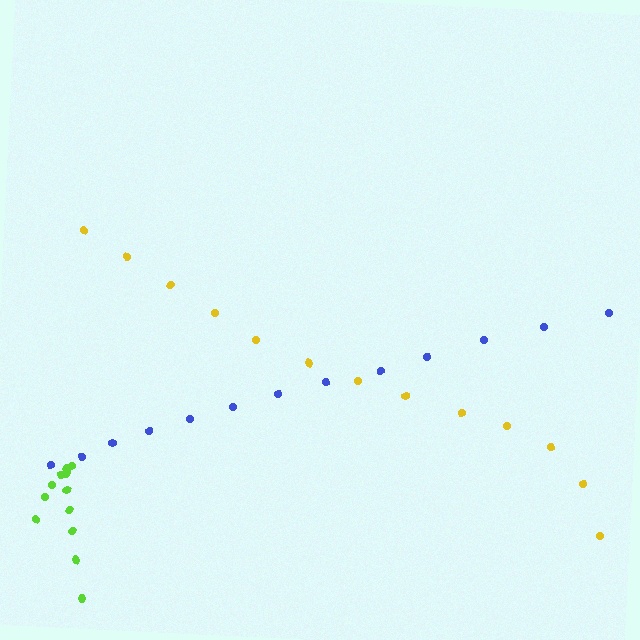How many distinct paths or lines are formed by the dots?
There are 3 distinct paths.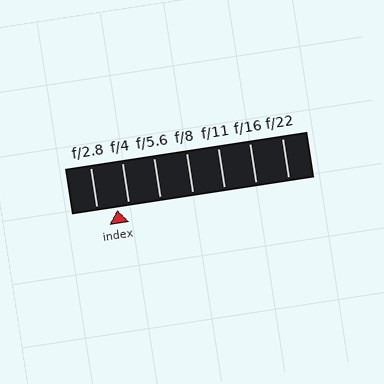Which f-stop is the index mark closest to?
The index mark is closest to f/4.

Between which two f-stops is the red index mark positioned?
The index mark is between f/2.8 and f/4.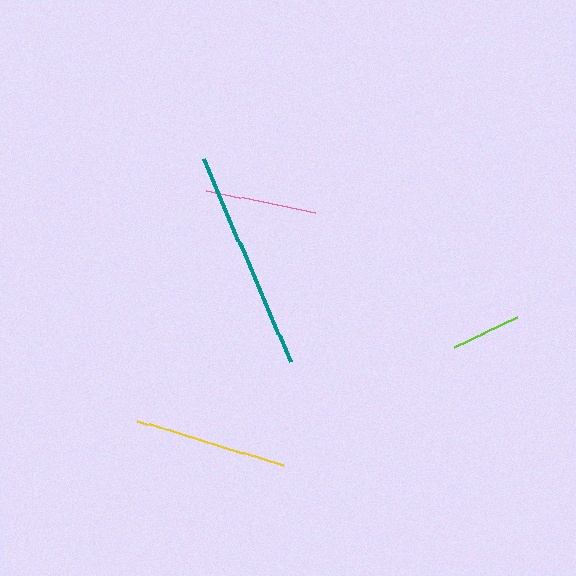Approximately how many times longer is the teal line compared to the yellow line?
The teal line is approximately 1.5 times the length of the yellow line.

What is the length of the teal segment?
The teal segment is approximately 222 pixels long.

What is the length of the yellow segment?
The yellow segment is approximately 152 pixels long.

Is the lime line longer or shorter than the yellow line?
The yellow line is longer than the lime line.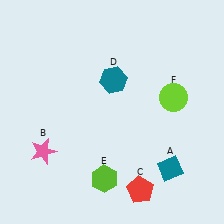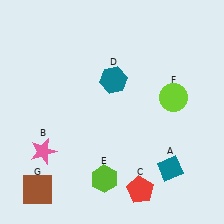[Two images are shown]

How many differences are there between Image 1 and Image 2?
There is 1 difference between the two images.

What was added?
A brown square (G) was added in Image 2.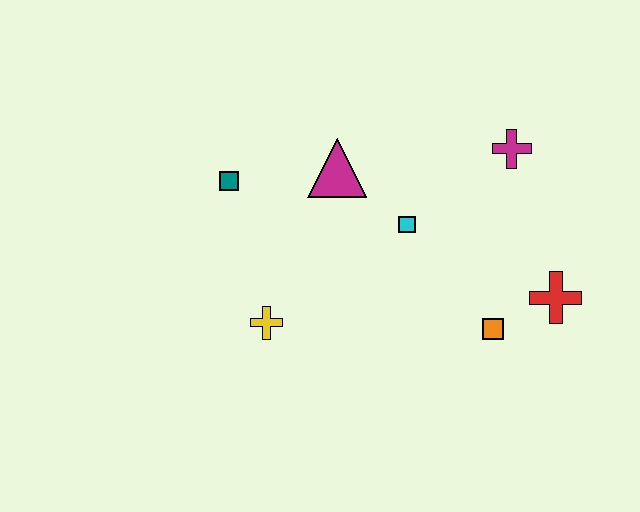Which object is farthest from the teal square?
The red cross is farthest from the teal square.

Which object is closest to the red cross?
The orange square is closest to the red cross.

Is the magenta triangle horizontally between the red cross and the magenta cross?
No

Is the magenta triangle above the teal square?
Yes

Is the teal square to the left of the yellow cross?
Yes